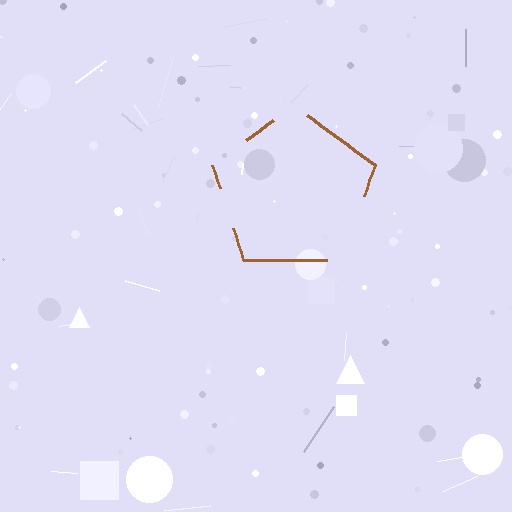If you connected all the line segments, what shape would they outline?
They would outline a pentagon.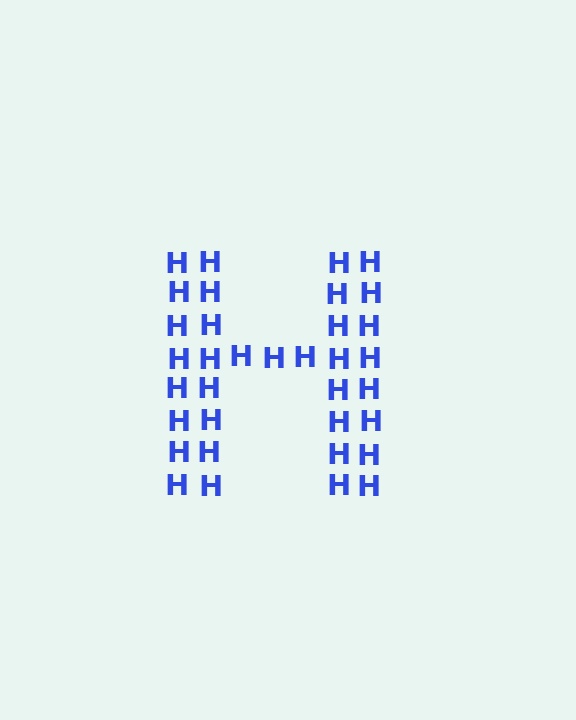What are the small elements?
The small elements are letter H's.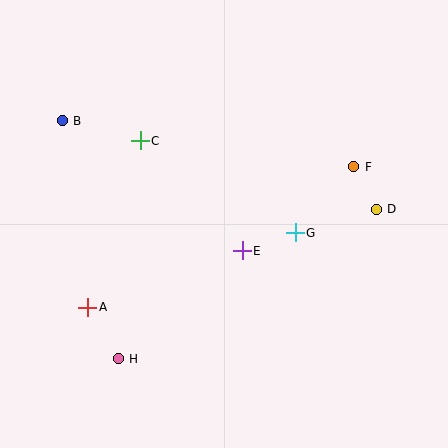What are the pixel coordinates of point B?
Point B is at (62, 121).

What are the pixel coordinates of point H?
Point H is at (118, 359).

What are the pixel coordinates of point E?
Point E is at (242, 251).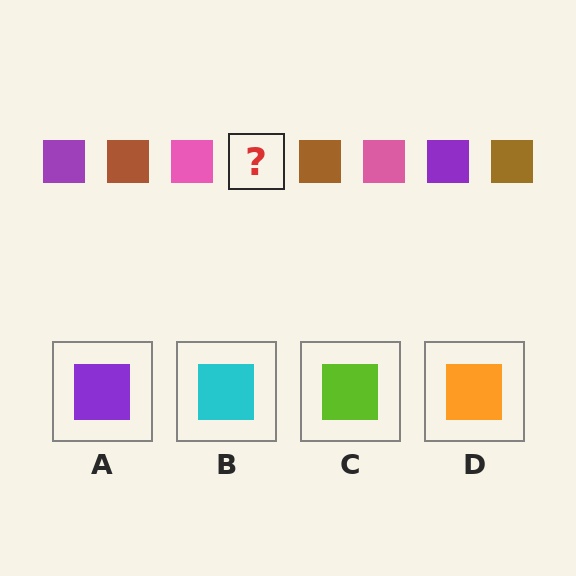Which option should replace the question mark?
Option A.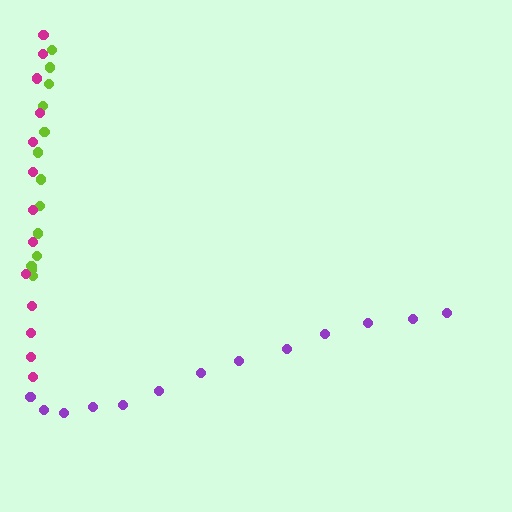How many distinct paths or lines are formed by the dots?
There are 3 distinct paths.